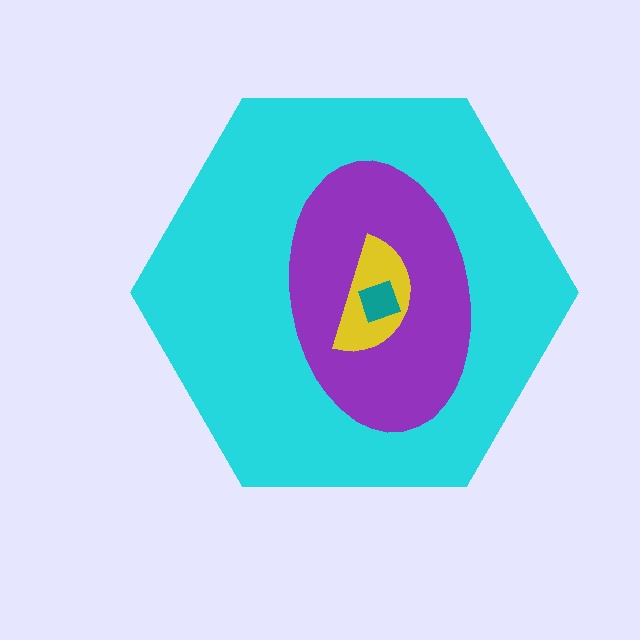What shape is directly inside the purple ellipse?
The yellow semicircle.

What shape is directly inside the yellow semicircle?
The teal square.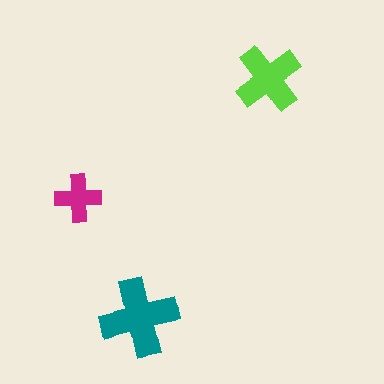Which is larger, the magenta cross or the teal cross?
The teal one.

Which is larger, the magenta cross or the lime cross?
The lime one.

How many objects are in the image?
There are 3 objects in the image.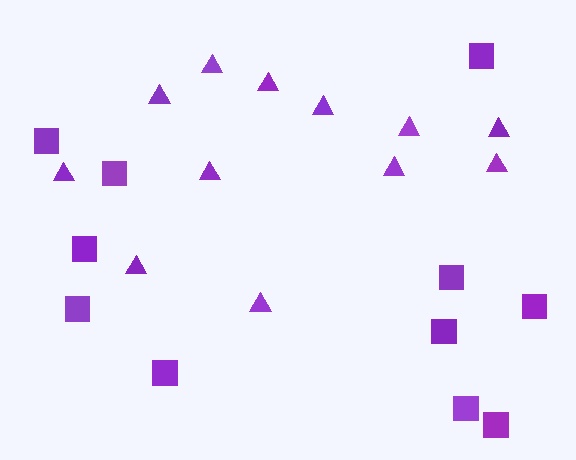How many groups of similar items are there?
There are 2 groups: one group of triangles (12) and one group of squares (11).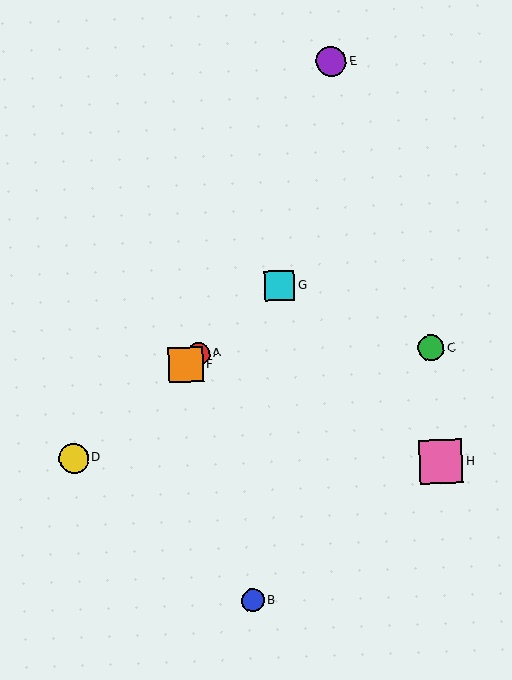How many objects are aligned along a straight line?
4 objects (A, D, F, G) are aligned along a straight line.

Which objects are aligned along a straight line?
Objects A, D, F, G are aligned along a straight line.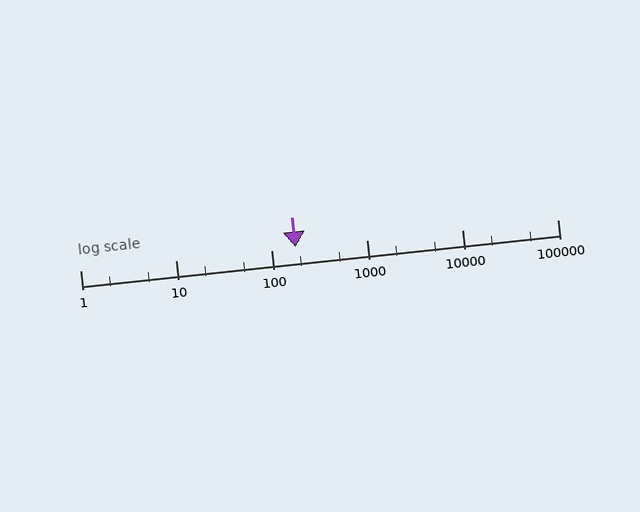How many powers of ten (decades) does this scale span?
The scale spans 5 decades, from 1 to 100000.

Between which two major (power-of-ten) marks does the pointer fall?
The pointer is between 100 and 1000.